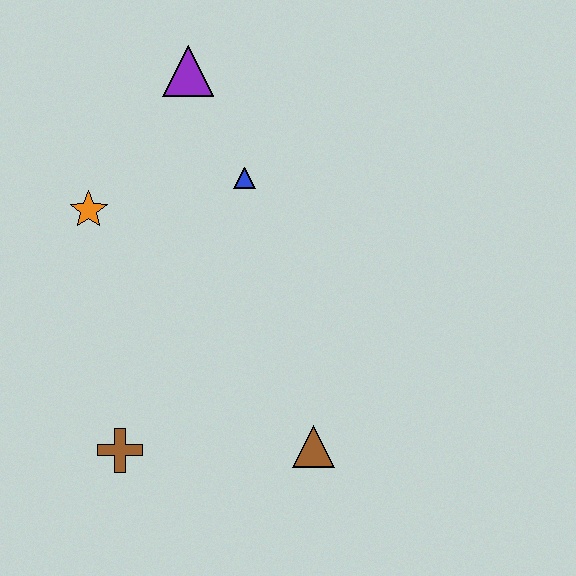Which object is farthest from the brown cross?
The purple triangle is farthest from the brown cross.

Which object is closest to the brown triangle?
The brown cross is closest to the brown triangle.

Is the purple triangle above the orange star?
Yes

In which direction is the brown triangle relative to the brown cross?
The brown triangle is to the right of the brown cross.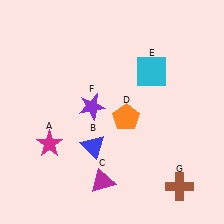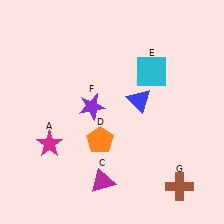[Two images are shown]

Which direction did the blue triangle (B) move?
The blue triangle (B) moved right.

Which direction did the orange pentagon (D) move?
The orange pentagon (D) moved left.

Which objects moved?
The objects that moved are: the blue triangle (B), the orange pentagon (D).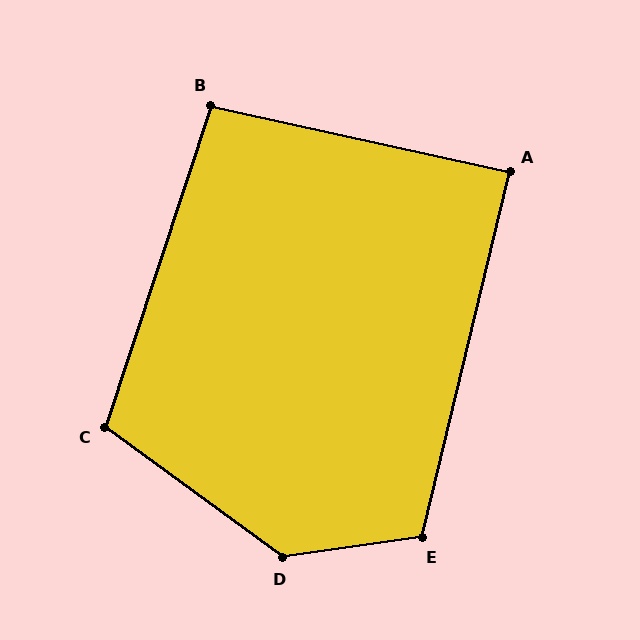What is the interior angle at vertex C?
Approximately 108 degrees (obtuse).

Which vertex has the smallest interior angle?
A, at approximately 89 degrees.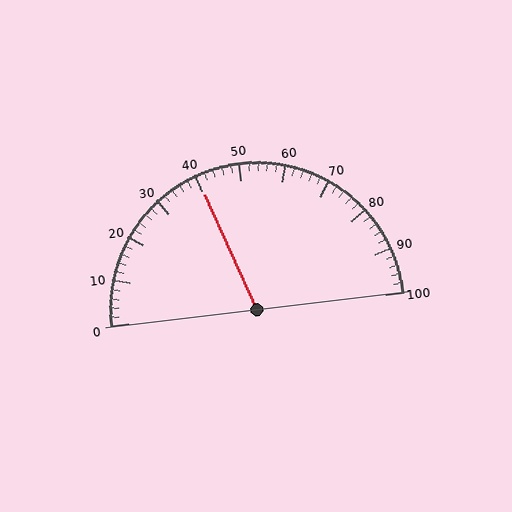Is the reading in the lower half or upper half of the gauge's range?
The reading is in the lower half of the range (0 to 100).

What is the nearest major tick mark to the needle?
The nearest major tick mark is 40.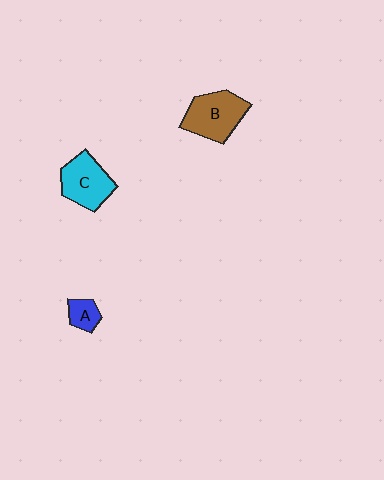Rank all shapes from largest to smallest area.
From largest to smallest: B (brown), C (cyan), A (blue).